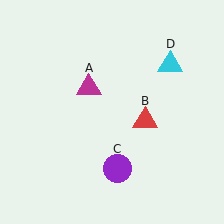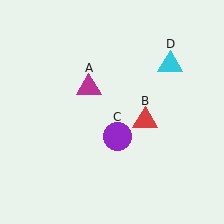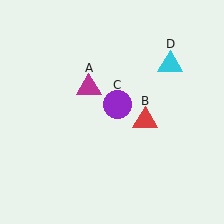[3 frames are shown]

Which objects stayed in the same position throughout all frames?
Magenta triangle (object A) and red triangle (object B) and cyan triangle (object D) remained stationary.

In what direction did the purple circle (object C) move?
The purple circle (object C) moved up.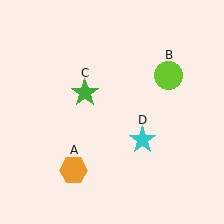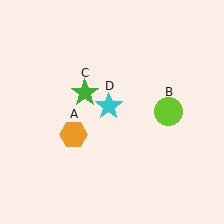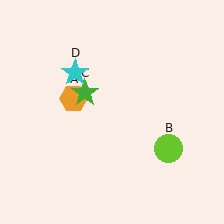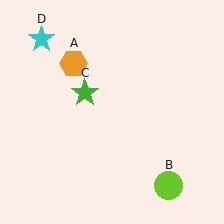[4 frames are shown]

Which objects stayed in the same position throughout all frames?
Green star (object C) remained stationary.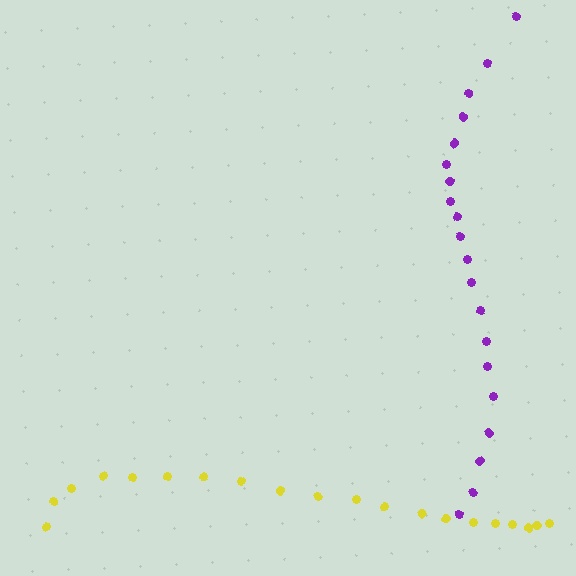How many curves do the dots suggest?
There are 2 distinct paths.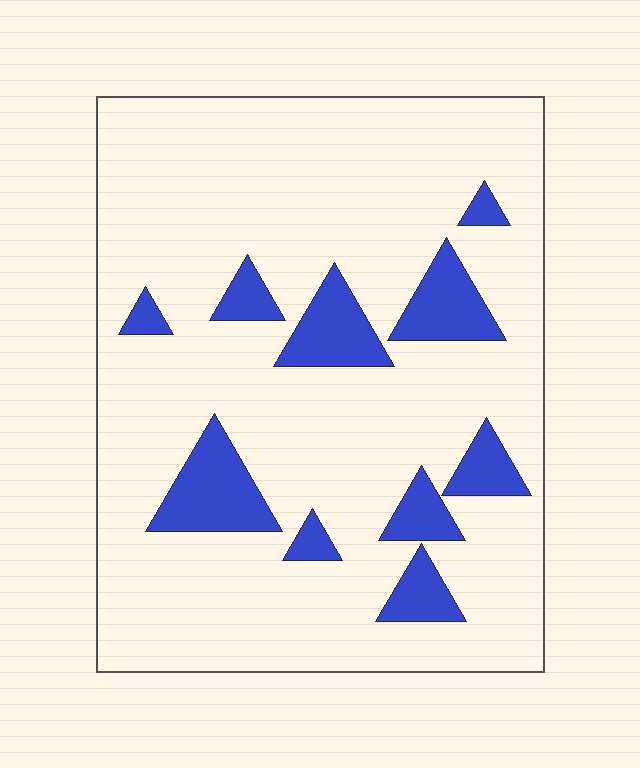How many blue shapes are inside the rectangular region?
10.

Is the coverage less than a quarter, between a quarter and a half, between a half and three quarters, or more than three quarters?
Less than a quarter.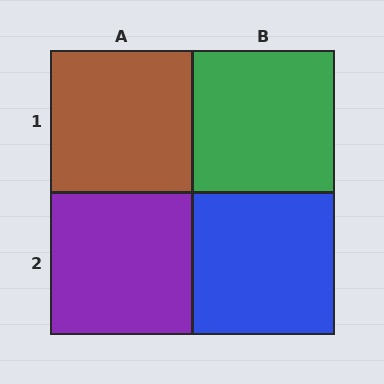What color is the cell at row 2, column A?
Purple.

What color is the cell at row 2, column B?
Blue.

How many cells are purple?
1 cell is purple.